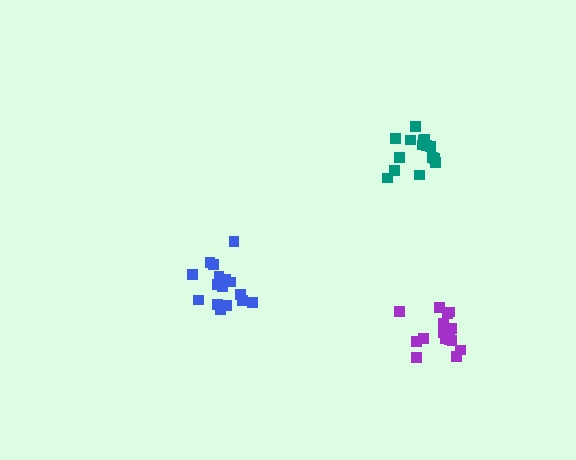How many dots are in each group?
Group 1: 15 dots, Group 2: 17 dots, Group 3: 16 dots (48 total).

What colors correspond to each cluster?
The clusters are colored: purple, blue, teal.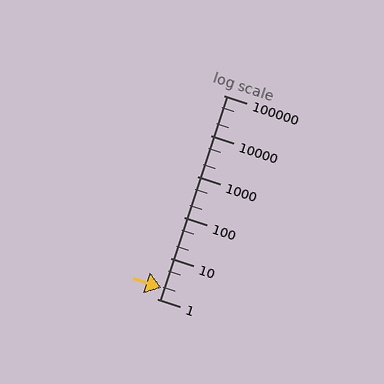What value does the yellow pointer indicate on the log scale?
The pointer indicates approximately 1.9.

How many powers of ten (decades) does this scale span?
The scale spans 5 decades, from 1 to 100000.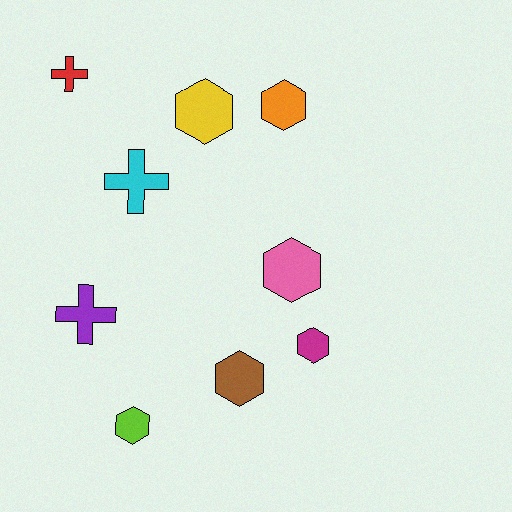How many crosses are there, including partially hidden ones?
There are 3 crosses.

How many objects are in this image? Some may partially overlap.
There are 9 objects.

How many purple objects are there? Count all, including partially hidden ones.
There is 1 purple object.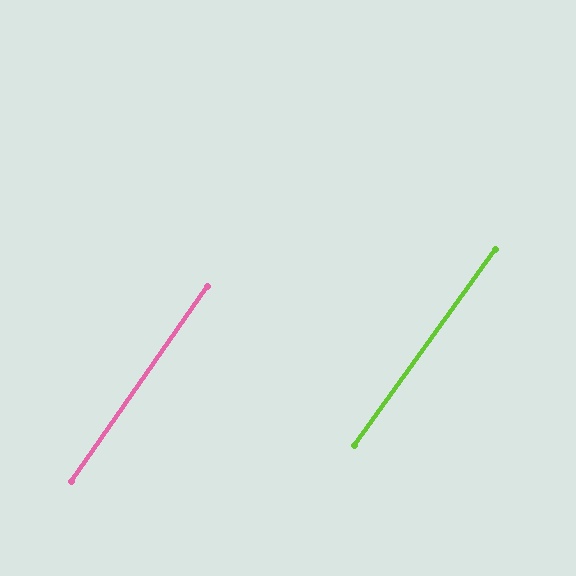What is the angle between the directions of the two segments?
Approximately 1 degree.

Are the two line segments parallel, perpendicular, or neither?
Parallel — their directions differ by only 0.9°.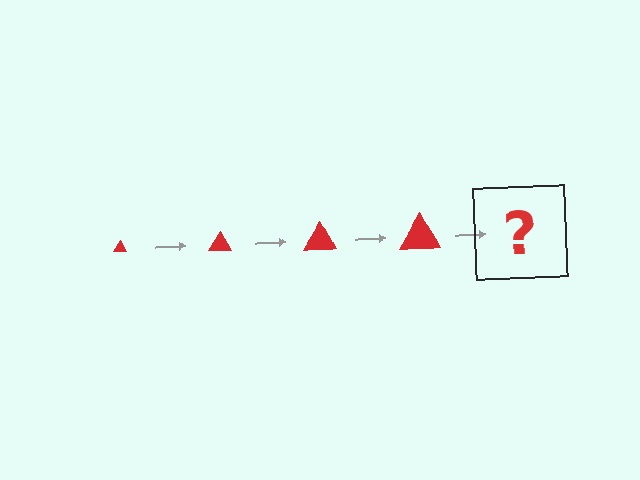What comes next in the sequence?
The next element should be a red triangle, larger than the previous one.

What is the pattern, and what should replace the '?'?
The pattern is that the triangle gets progressively larger each step. The '?' should be a red triangle, larger than the previous one.